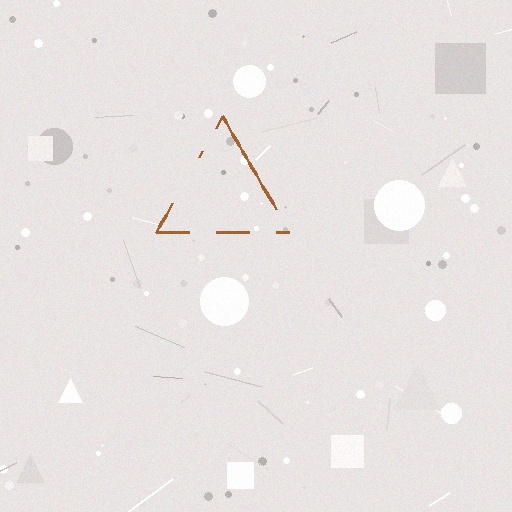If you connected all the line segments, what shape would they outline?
They would outline a triangle.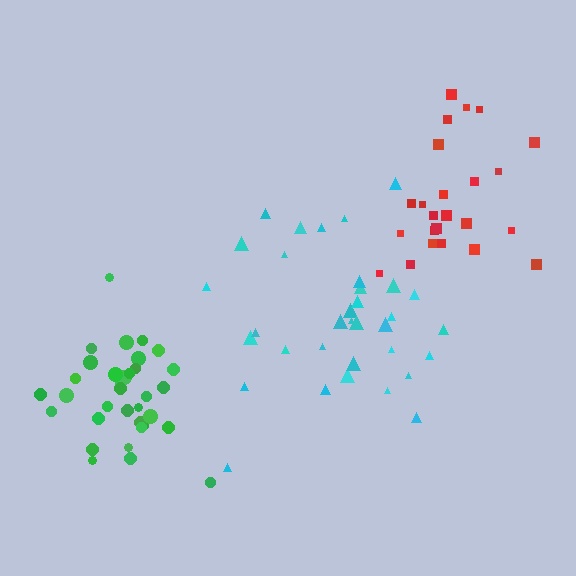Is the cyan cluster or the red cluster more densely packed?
Cyan.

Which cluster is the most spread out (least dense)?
Red.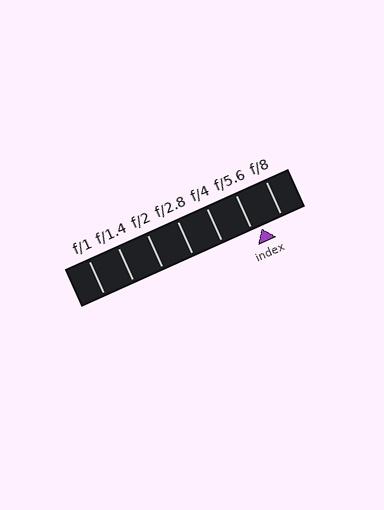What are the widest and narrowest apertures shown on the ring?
The widest aperture shown is f/1 and the narrowest is f/8.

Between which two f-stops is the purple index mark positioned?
The index mark is between f/5.6 and f/8.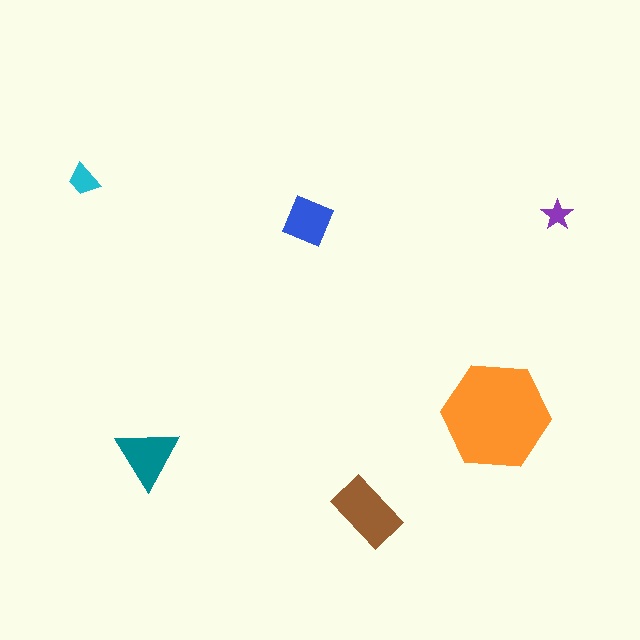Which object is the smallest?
The purple star.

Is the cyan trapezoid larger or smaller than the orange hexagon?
Smaller.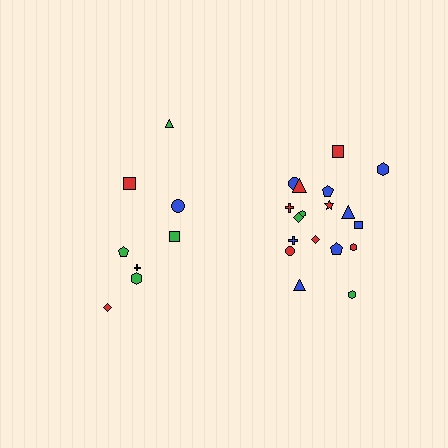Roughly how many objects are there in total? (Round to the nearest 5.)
Roughly 25 objects in total.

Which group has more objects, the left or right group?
The right group.